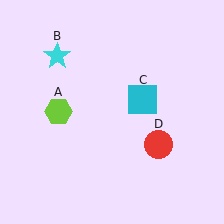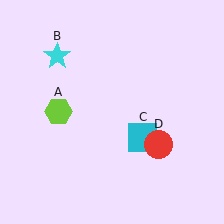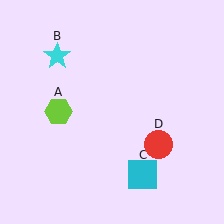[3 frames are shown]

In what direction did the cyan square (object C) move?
The cyan square (object C) moved down.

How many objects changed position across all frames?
1 object changed position: cyan square (object C).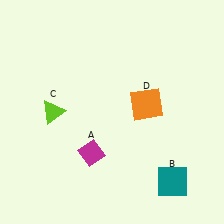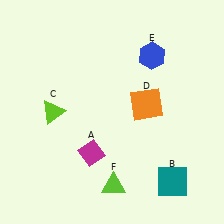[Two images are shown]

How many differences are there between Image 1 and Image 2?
There are 2 differences between the two images.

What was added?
A blue hexagon (E), a lime triangle (F) were added in Image 2.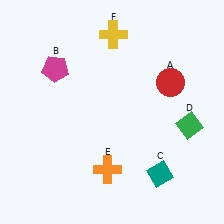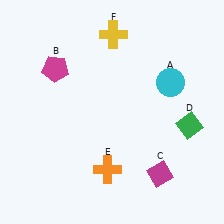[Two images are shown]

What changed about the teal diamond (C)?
In Image 1, C is teal. In Image 2, it changed to magenta.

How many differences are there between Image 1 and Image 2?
There are 2 differences between the two images.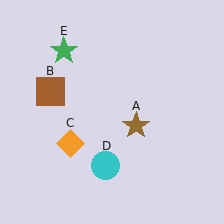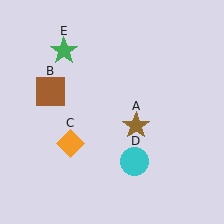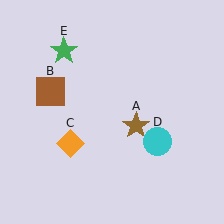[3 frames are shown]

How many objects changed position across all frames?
1 object changed position: cyan circle (object D).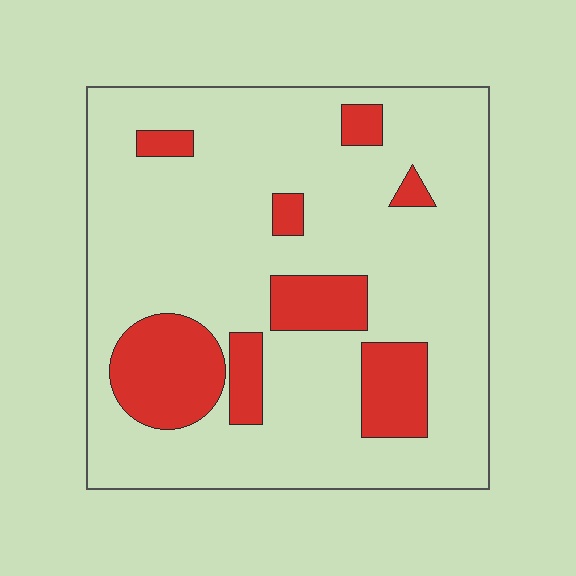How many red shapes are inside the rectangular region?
8.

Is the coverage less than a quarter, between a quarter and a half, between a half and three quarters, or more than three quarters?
Less than a quarter.